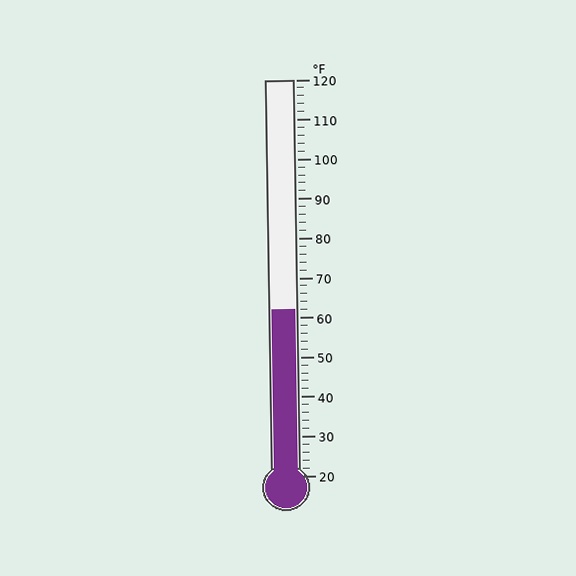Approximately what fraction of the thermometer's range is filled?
The thermometer is filled to approximately 40% of its range.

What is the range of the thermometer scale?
The thermometer scale ranges from 20°F to 120°F.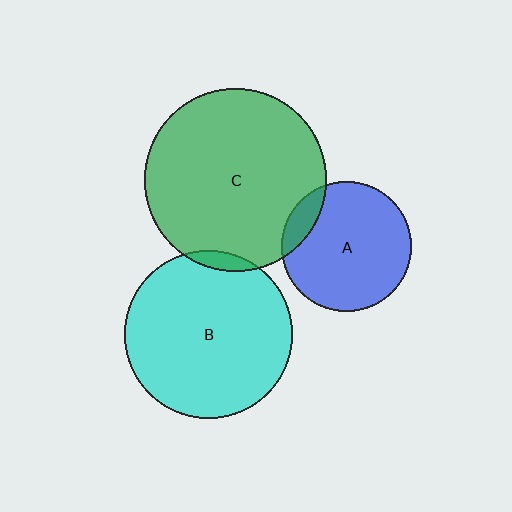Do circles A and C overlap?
Yes.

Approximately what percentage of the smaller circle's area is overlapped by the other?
Approximately 10%.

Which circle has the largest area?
Circle C (green).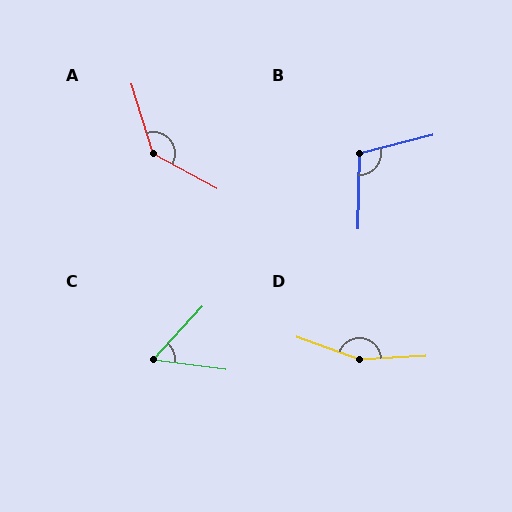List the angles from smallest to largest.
C (55°), B (105°), A (136°), D (157°).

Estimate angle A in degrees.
Approximately 136 degrees.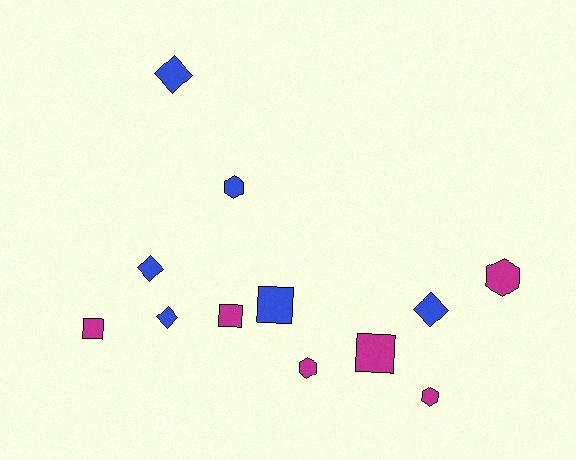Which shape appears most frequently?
Hexagon, with 4 objects.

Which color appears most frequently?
Magenta, with 6 objects.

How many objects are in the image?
There are 12 objects.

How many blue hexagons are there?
There is 1 blue hexagon.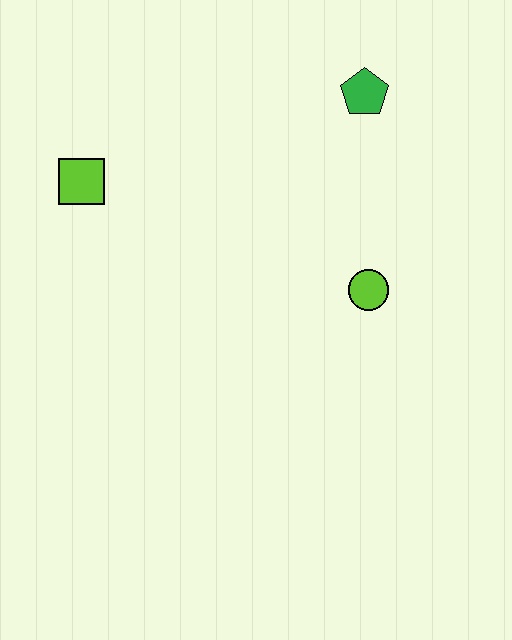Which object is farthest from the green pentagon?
The lime square is farthest from the green pentagon.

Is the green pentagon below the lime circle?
No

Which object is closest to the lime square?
The green pentagon is closest to the lime square.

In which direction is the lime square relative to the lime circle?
The lime square is to the left of the lime circle.